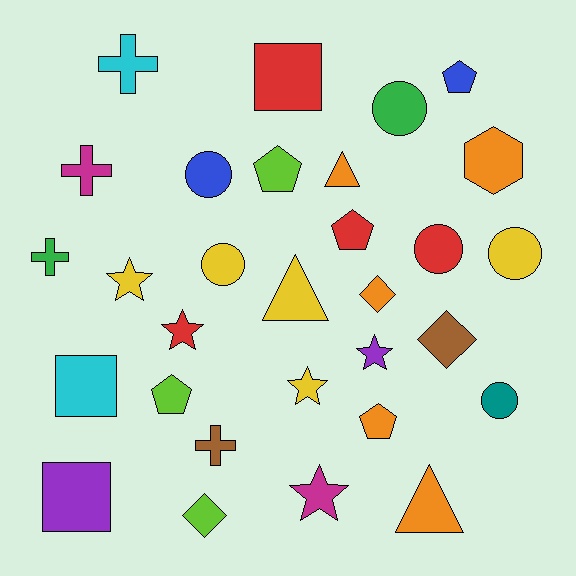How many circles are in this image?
There are 6 circles.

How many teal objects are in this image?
There is 1 teal object.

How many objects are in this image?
There are 30 objects.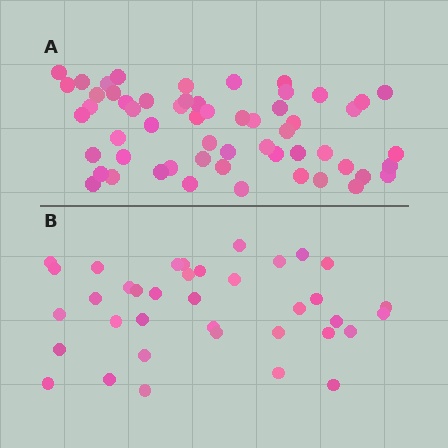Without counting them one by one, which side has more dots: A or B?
Region A (the top region) has more dots.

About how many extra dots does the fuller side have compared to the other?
Region A has approximately 20 more dots than region B.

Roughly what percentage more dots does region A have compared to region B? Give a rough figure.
About 55% more.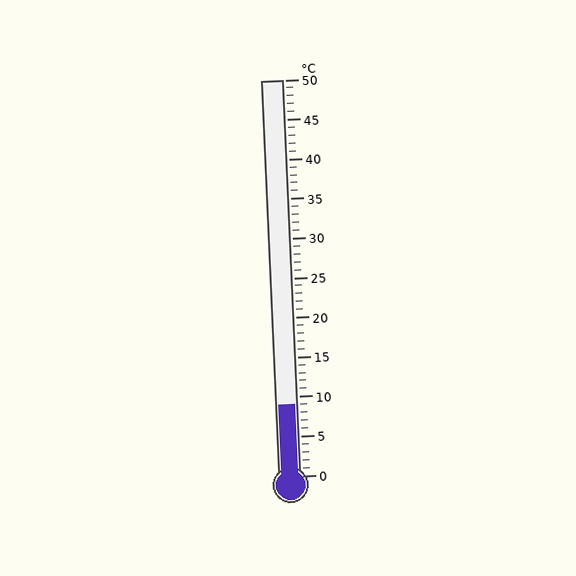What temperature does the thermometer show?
The thermometer shows approximately 9°C.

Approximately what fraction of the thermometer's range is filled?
The thermometer is filled to approximately 20% of its range.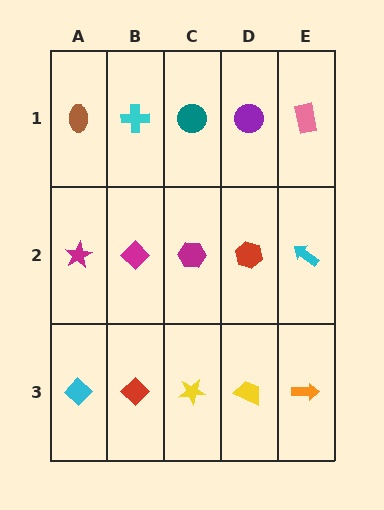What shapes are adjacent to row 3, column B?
A magenta diamond (row 2, column B), a cyan diamond (row 3, column A), a yellow star (row 3, column C).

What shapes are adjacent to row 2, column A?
A brown ellipse (row 1, column A), a cyan diamond (row 3, column A), a magenta diamond (row 2, column B).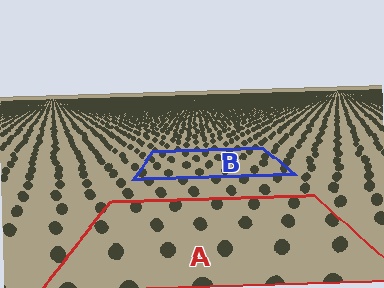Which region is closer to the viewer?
Region A is closer. The texture elements there are larger and more spread out.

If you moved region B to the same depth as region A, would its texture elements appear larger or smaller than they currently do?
They would appear larger. At a closer depth, the same texture elements are projected at a bigger on-screen size.